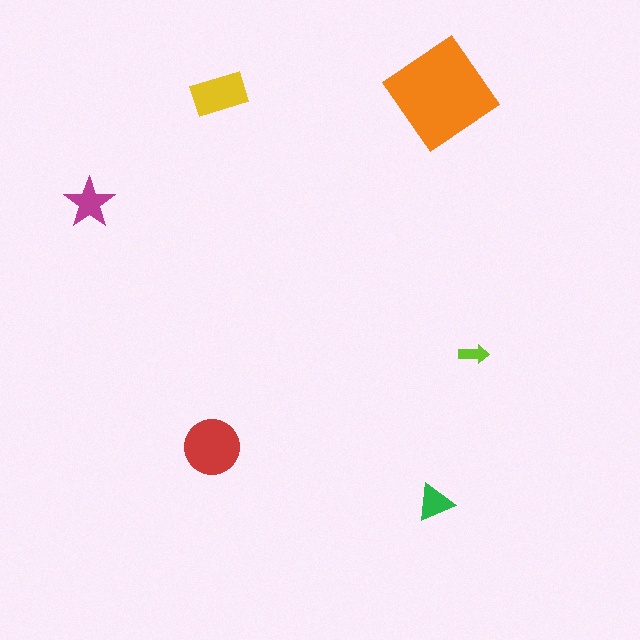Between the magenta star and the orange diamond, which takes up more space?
The orange diamond.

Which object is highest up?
The orange diamond is topmost.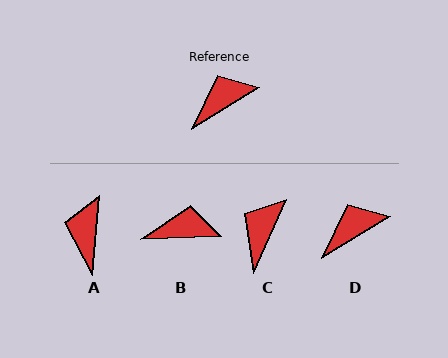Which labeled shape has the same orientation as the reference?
D.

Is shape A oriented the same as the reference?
No, it is off by about 53 degrees.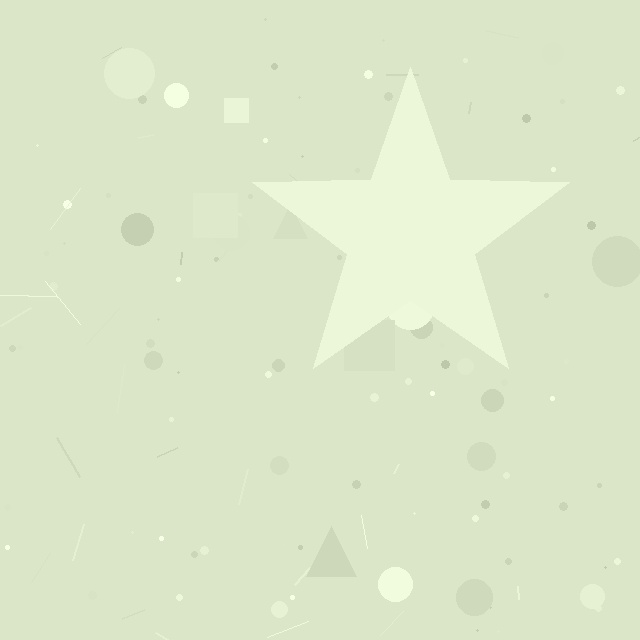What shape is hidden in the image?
A star is hidden in the image.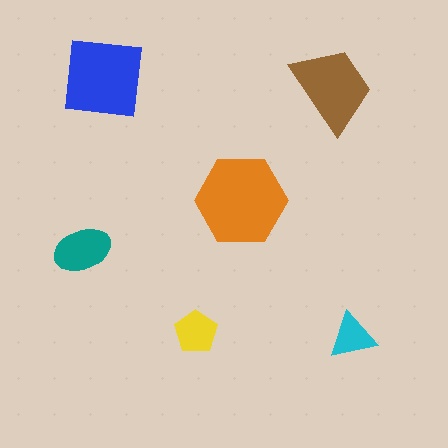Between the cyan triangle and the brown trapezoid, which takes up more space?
The brown trapezoid.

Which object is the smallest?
The cyan triangle.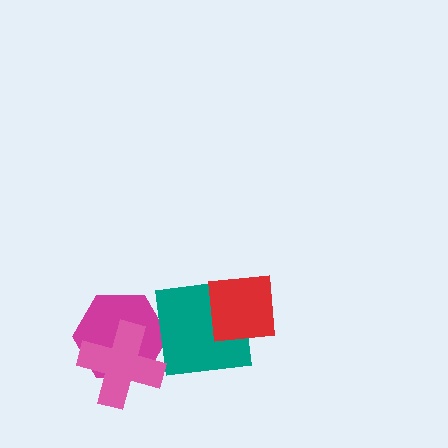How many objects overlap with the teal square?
1 object overlaps with the teal square.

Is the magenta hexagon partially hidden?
Yes, it is partially covered by another shape.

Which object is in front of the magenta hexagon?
The pink cross is in front of the magenta hexagon.